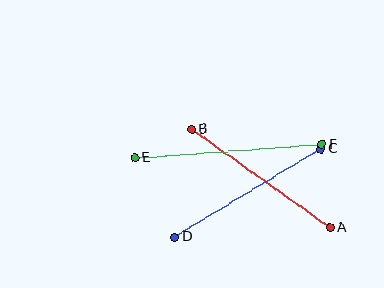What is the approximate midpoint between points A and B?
The midpoint is at approximately (261, 178) pixels.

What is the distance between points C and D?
The distance is approximately 171 pixels.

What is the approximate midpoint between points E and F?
The midpoint is at approximately (228, 151) pixels.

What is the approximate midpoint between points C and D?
The midpoint is at approximately (248, 193) pixels.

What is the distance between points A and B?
The distance is approximately 170 pixels.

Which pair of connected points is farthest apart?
Points E and F are farthest apart.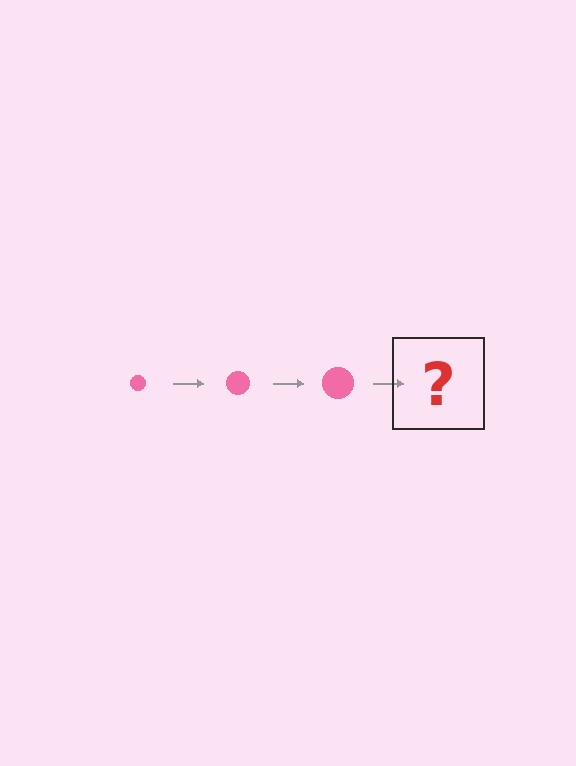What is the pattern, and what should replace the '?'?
The pattern is that the circle gets progressively larger each step. The '?' should be a pink circle, larger than the previous one.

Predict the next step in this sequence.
The next step is a pink circle, larger than the previous one.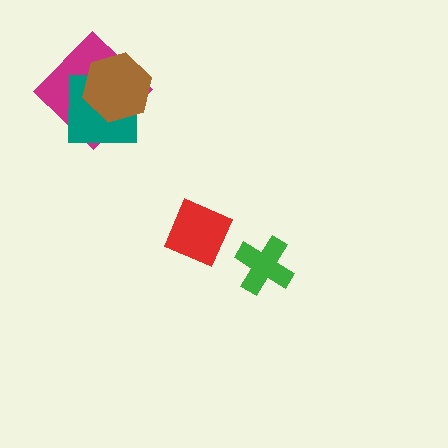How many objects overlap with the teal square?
2 objects overlap with the teal square.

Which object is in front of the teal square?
The brown hexagon is in front of the teal square.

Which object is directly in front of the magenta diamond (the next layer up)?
The teal square is directly in front of the magenta diamond.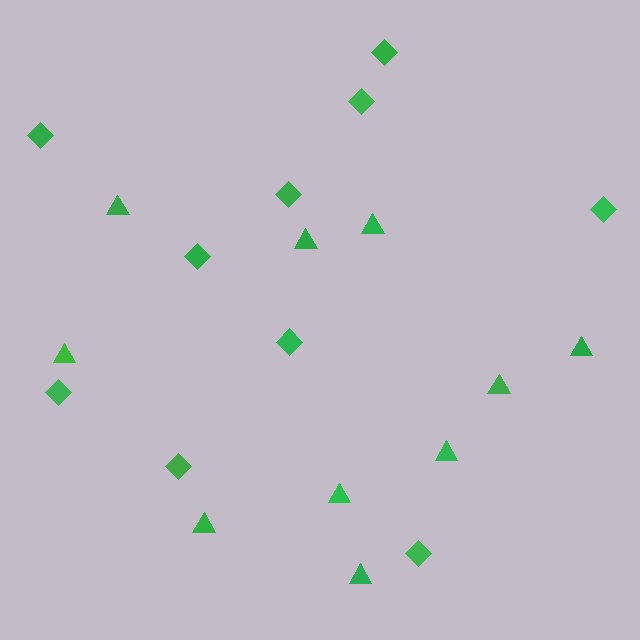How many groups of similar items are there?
There are 2 groups: one group of triangles (10) and one group of diamonds (10).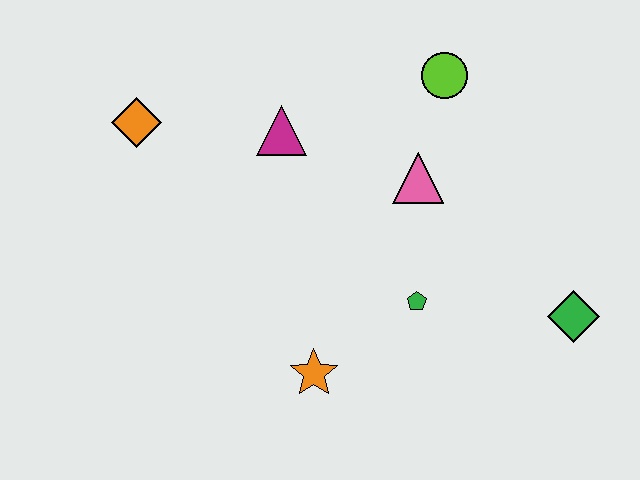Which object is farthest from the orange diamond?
The green diamond is farthest from the orange diamond.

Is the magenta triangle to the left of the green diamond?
Yes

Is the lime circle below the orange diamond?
No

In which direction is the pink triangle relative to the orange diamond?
The pink triangle is to the right of the orange diamond.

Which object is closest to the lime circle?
The pink triangle is closest to the lime circle.